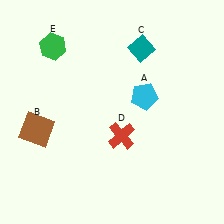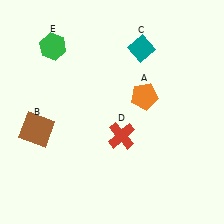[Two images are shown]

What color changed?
The pentagon (A) changed from cyan in Image 1 to orange in Image 2.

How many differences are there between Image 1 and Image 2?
There is 1 difference between the two images.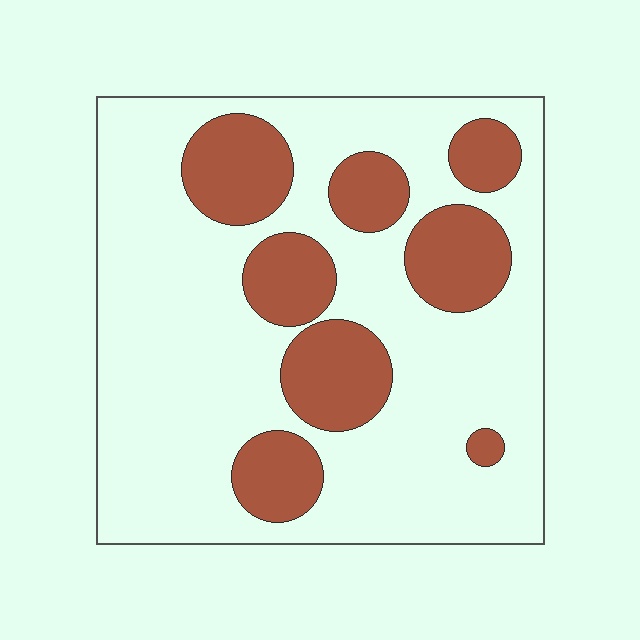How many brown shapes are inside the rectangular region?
8.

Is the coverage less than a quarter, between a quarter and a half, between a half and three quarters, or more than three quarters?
Between a quarter and a half.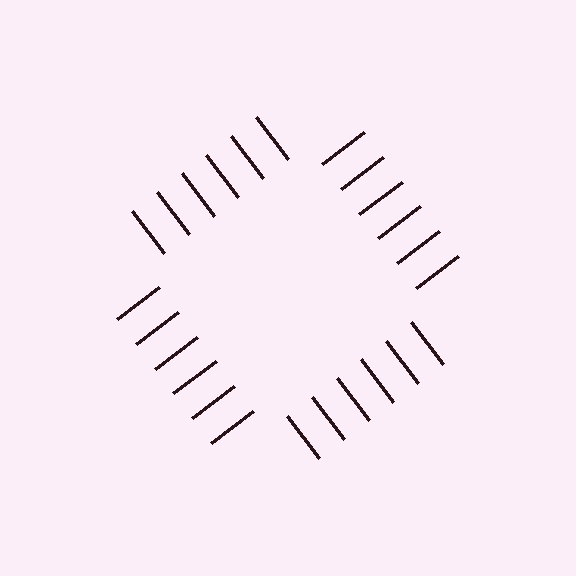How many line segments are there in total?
24 — 6 along each of the 4 edges.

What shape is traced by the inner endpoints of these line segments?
An illusory square — the line segments terminate on its edges but no continuous stroke is drawn.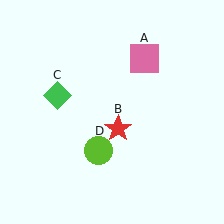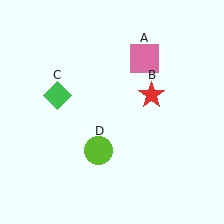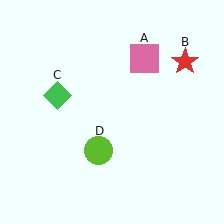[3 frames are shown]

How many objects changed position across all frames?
1 object changed position: red star (object B).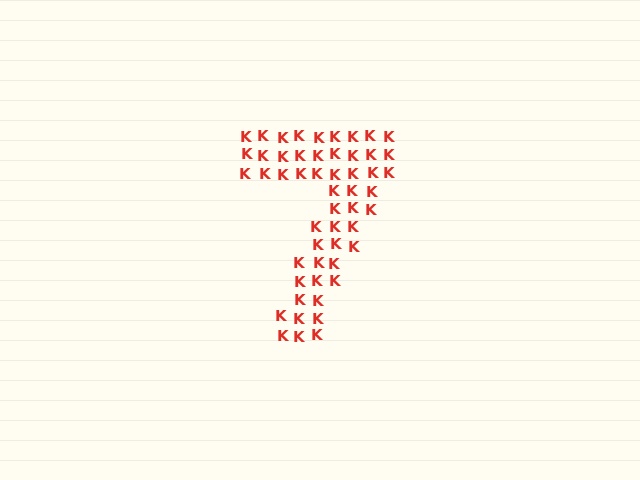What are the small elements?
The small elements are letter K's.